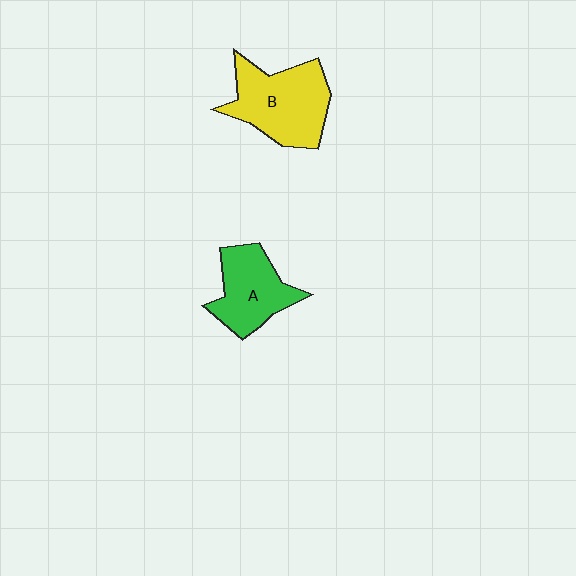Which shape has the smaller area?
Shape A (green).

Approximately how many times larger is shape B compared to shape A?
Approximately 1.3 times.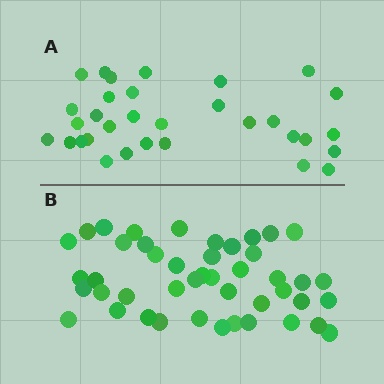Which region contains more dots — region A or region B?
Region B (the bottom region) has more dots.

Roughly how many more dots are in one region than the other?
Region B has approximately 15 more dots than region A.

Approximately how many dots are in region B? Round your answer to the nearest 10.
About 40 dots. (The exact count is 45, which rounds to 40.)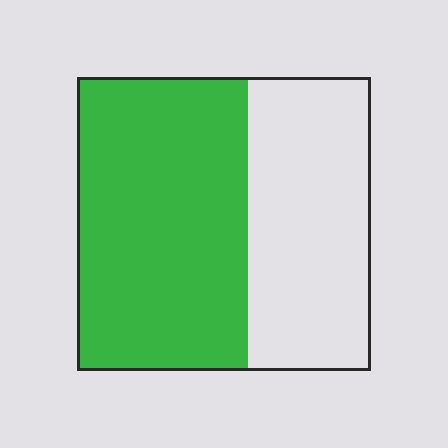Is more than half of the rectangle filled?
Yes.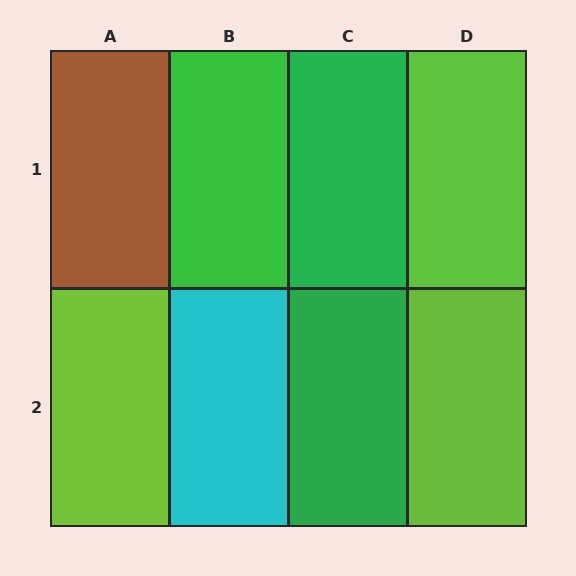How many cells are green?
3 cells are green.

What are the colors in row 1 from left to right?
Brown, green, green, lime.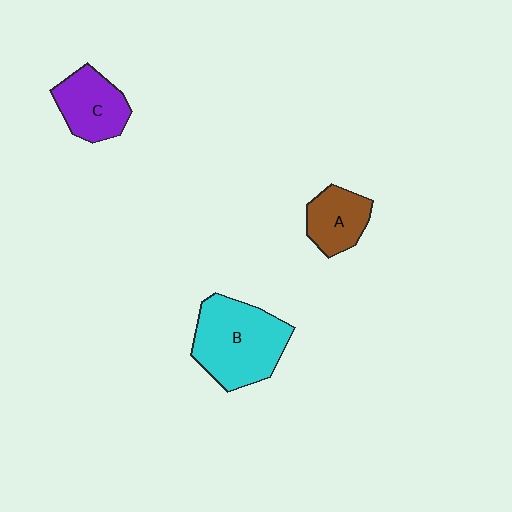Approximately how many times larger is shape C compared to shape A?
Approximately 1.2 times.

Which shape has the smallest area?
Shape A (brown).